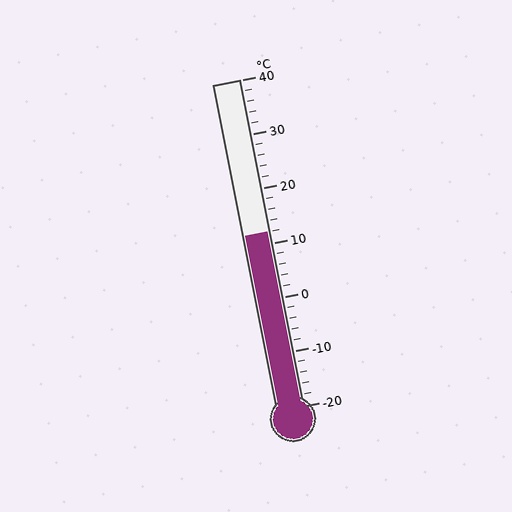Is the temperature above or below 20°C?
The temperature is below 20°C.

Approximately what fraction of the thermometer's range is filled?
The thermometer is filled to approximately 55% of its range.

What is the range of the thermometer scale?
The thermometer scale ranges from -20°C to 40°C.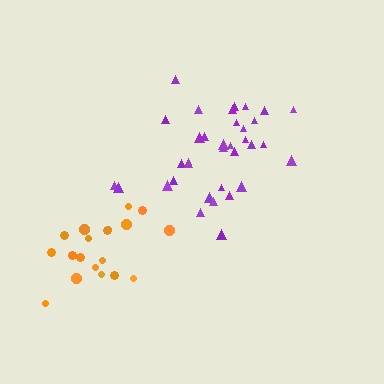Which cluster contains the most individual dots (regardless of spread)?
Purple (35).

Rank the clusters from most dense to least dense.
orange, purple.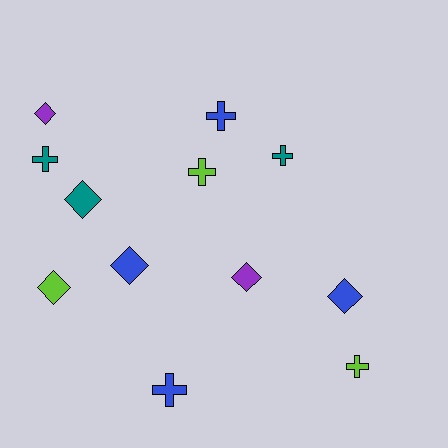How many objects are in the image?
There are 12 objects.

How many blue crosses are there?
There are 2 blue crosses.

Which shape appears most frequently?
Diamond, with 6 objects.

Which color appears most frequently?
Blue, with 4 objects.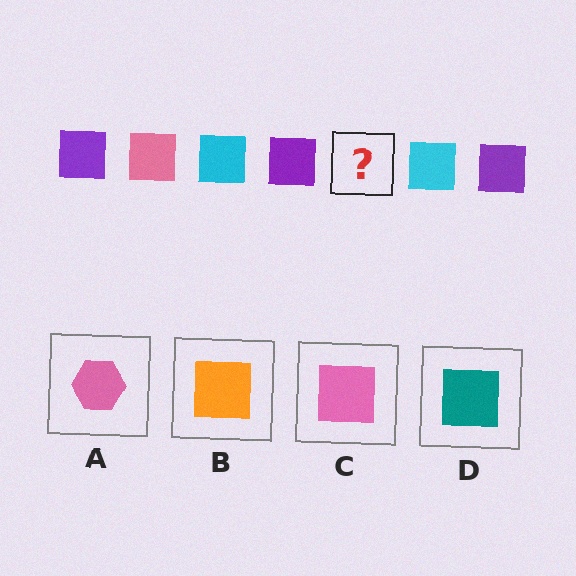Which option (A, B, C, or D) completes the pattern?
C.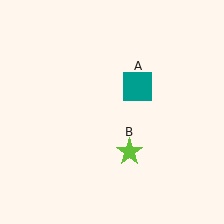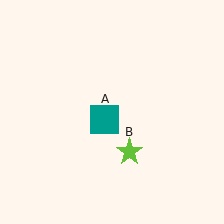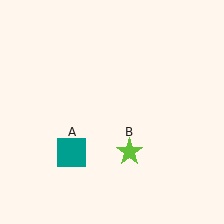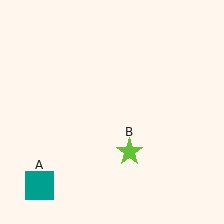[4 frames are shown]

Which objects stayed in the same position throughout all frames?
Lime star (object B) remained stationary.